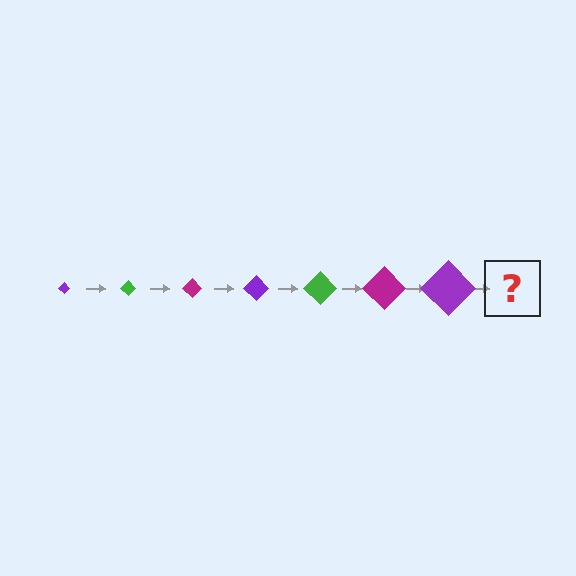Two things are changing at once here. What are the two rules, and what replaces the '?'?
The two rules are that the diamond grows larger each step and the color cycles through purple, green, and magenta. The '?' should be a green diamond, larger than the previous one.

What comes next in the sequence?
The next element should be a green diamond, larger than the previous one.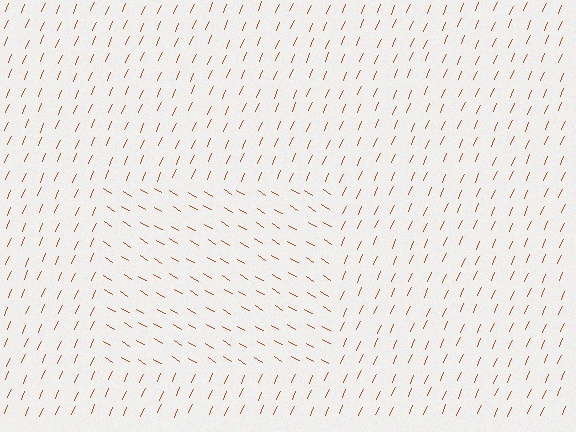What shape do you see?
I see a rectangle.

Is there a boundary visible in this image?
Yes, there is a texture boundary formed by a change in line orientation.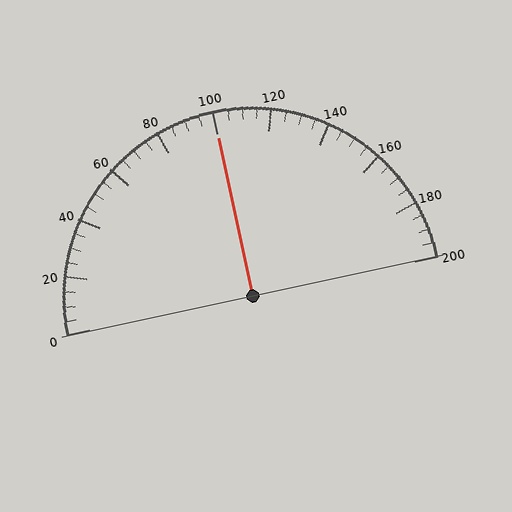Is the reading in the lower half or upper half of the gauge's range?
The reading is in the upper half of the range (0 to 200).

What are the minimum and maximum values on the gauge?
The gauge ranges from 0 to 200.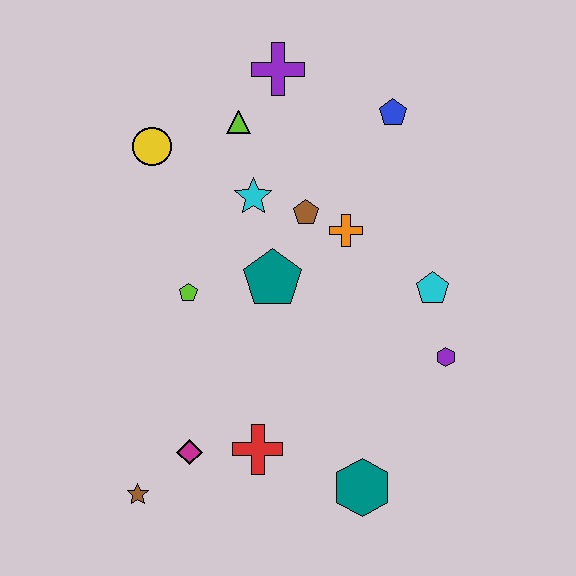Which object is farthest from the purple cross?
The brown star is farthest from the purple cross.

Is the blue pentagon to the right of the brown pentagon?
Yes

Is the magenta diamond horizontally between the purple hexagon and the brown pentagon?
No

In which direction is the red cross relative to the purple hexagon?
The red cross is to the left of the purple hexagon.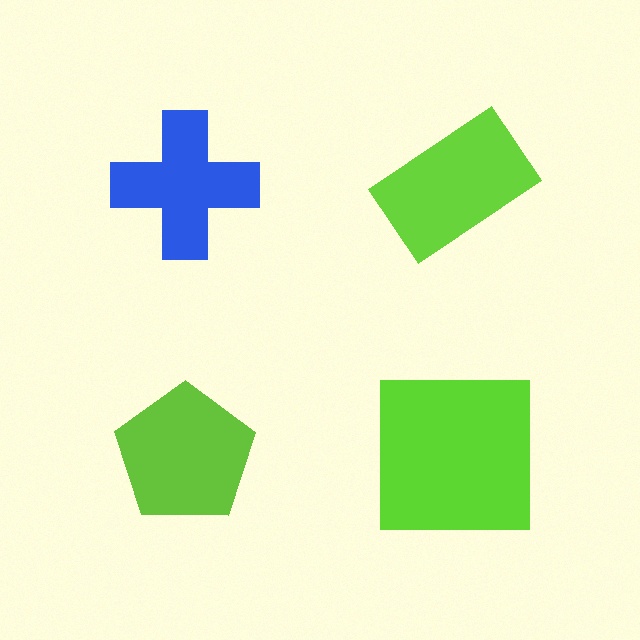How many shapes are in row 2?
2 shapes.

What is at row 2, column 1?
A lime pentagon.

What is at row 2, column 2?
A lime square.